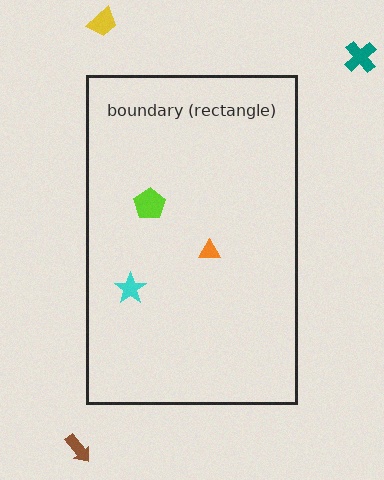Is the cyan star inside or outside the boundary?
Inside.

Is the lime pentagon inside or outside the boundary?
Inside.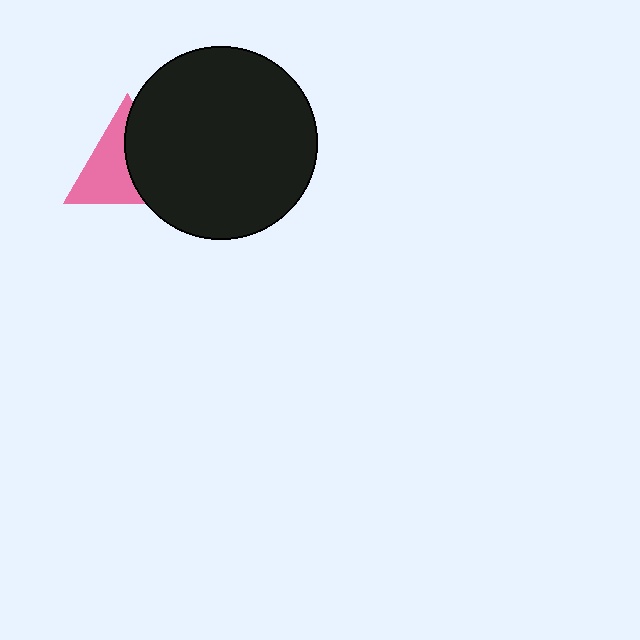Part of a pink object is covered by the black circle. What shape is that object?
It is a triangle.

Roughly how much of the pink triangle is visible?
About half of it is visible (roughly 53%).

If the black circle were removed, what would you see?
You would see the complete pink triangle.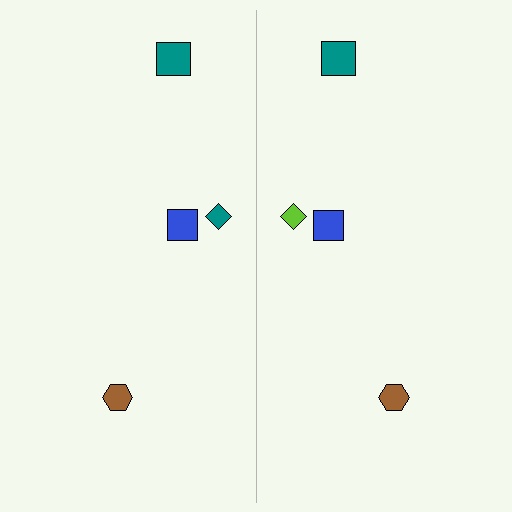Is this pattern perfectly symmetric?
No, the pattern is not perfectly symmetric. The lime diamond on the right side breaks the symmetry — its mirror counterpart is teal.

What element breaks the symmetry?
The lime diamond on the right side breaks the symmetry — its mirror counterpart is teal.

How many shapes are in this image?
There are 8 shapes in this image.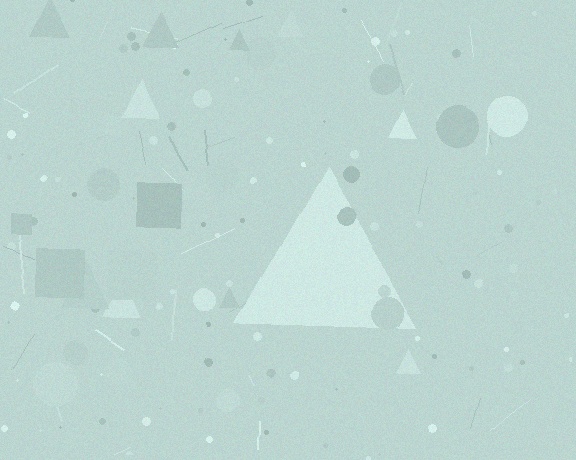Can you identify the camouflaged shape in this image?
The camouflaged shape is a triangle.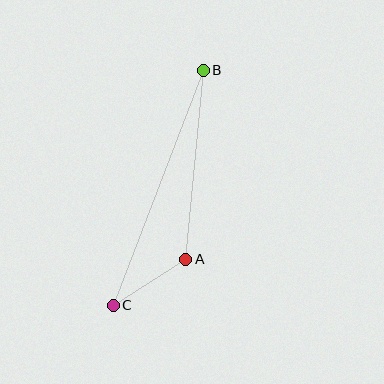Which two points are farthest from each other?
Points B and C are farthest from each other.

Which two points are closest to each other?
Points A and C are closest to each other.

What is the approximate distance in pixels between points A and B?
The distance between A and B is approximately 189 pixels.